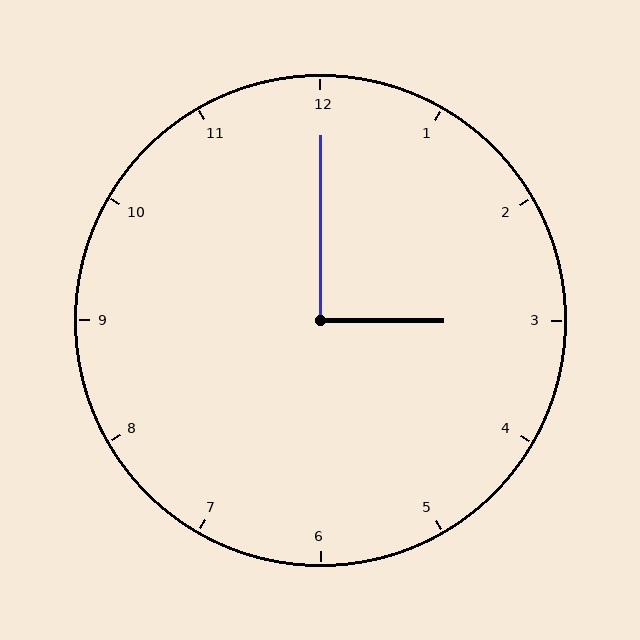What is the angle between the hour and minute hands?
Approximately 90 degrees.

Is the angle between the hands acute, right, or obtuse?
It is right.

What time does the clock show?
3:00.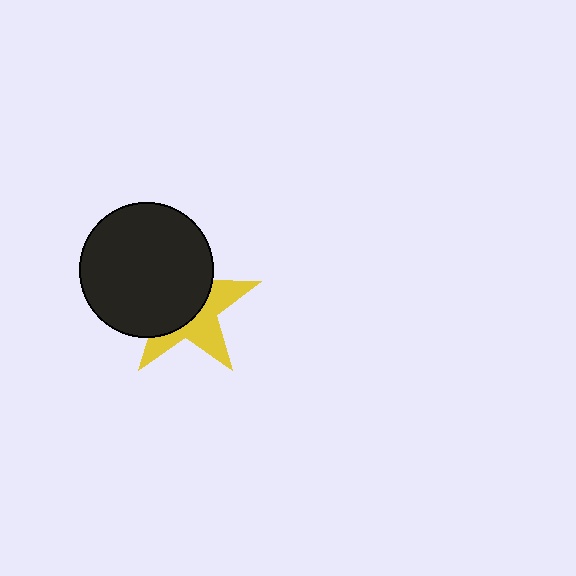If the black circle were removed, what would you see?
You would see the complete yellow star.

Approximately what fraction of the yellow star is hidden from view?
Roughly 58% of the yellow star is hidden behind the black circle.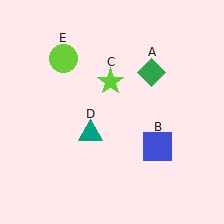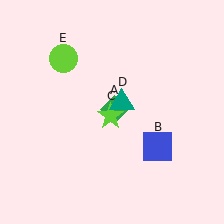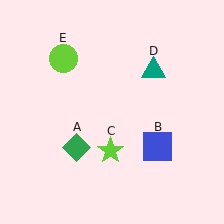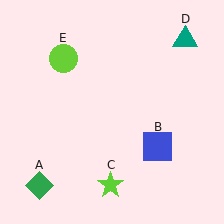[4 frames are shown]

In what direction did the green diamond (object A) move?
The green diamond (object A) moved down and to the left.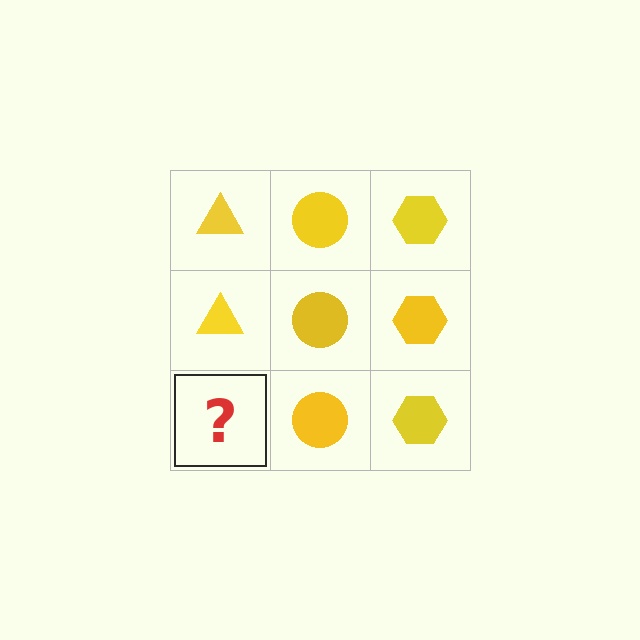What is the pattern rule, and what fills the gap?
The rule is that each column has a consistent shape. The gap should be filled with a yellow triangle.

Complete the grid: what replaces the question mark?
The question mark should be replaced with a yellow triangle.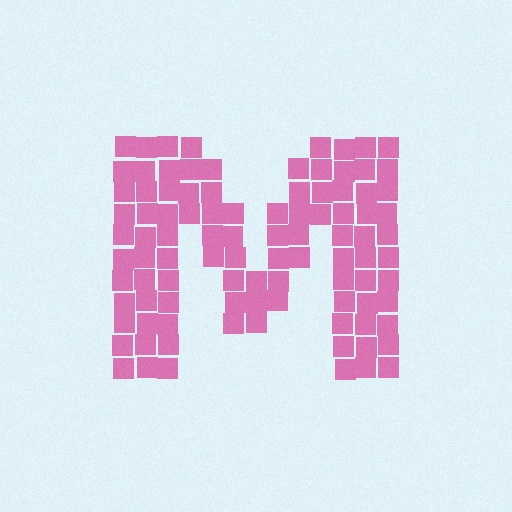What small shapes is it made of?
It is made of small squares.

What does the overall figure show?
The overall figure shows the letter M.